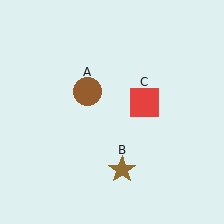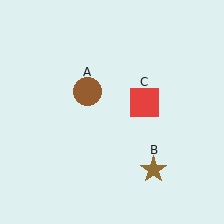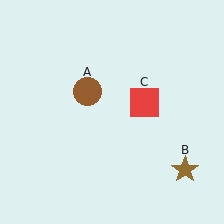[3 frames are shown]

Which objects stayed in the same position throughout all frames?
Brown circle (object A) and red square (object C) remained stationary.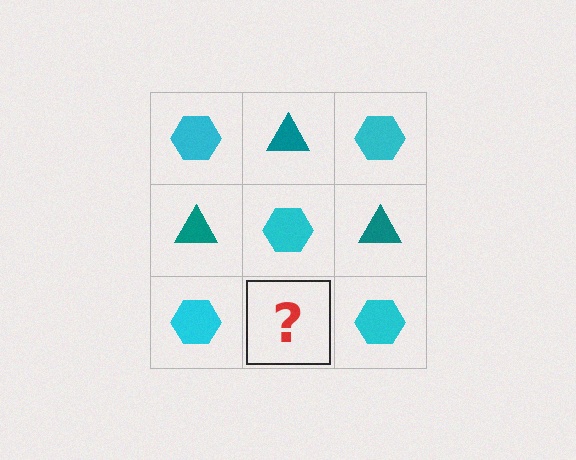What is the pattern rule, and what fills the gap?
The rule is that it alternates cyan hexagon and teal triangle in a checkerboard pattern. The gap should be filled with a teal triangle.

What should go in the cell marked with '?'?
The missing cell should contain a teal triangle.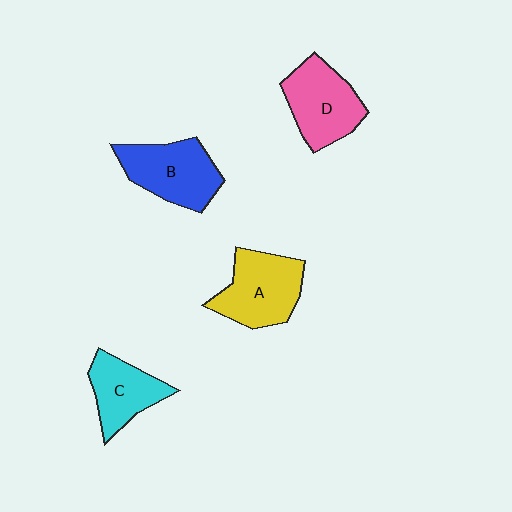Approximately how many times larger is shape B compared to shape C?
Approximately 1.3 times.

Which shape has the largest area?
Shape A (yellow).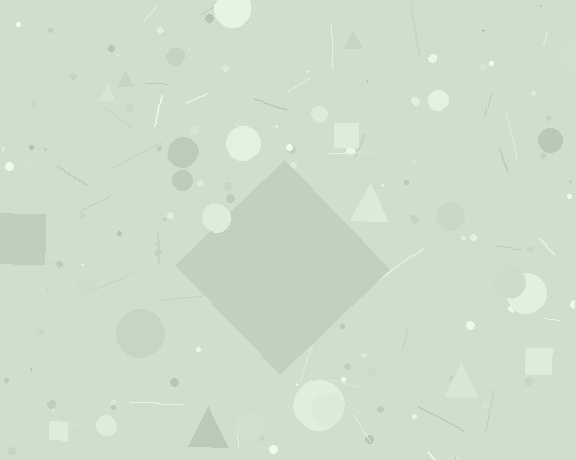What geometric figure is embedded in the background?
A diamond is embedded in the background.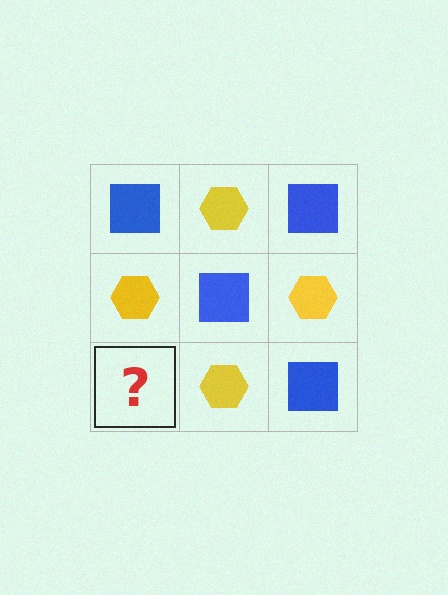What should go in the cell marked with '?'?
The missing cell should contain a blue square.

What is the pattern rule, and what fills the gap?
The rule is that it alternates blue square and yellow hexagon in a checkerboard pattern. The gap should be filled with a blue square.